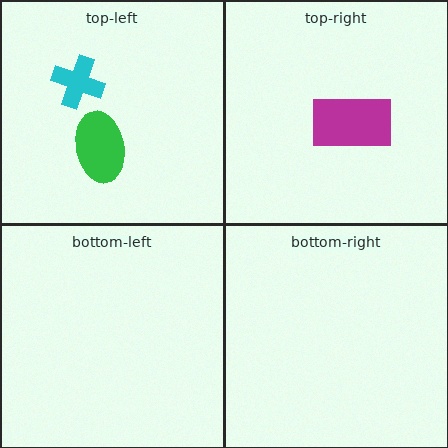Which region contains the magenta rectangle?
The top-right region.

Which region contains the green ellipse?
The top-left region.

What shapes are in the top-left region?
The cyan cross, the green ellipse.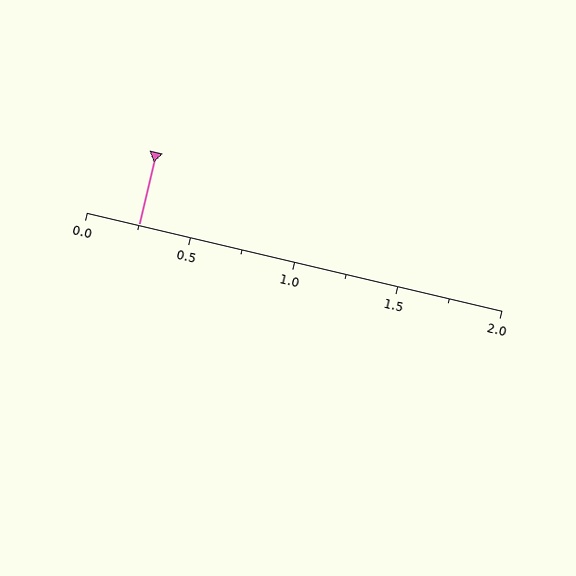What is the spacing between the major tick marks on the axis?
The major ticks are spaced 0.5 apart.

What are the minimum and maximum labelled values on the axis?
The axis runs from 0.0 to 2.0.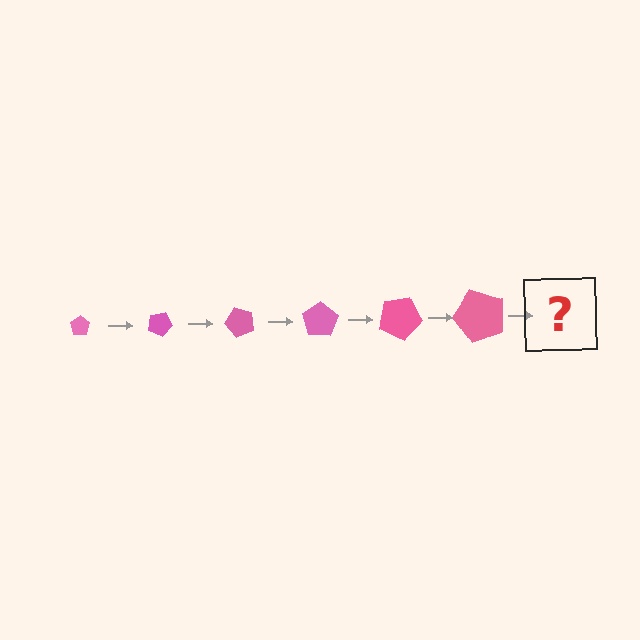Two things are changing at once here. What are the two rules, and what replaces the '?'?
The two rules are that the pentagon grows larger each step and it rotates 25 degrees each step. The '?' should be a pentagon, larger than the previous one and rotated 150 degrees from the start.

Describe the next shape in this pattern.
It should be a pentagon, larger than the previous one and rotated 150 degrees from the start.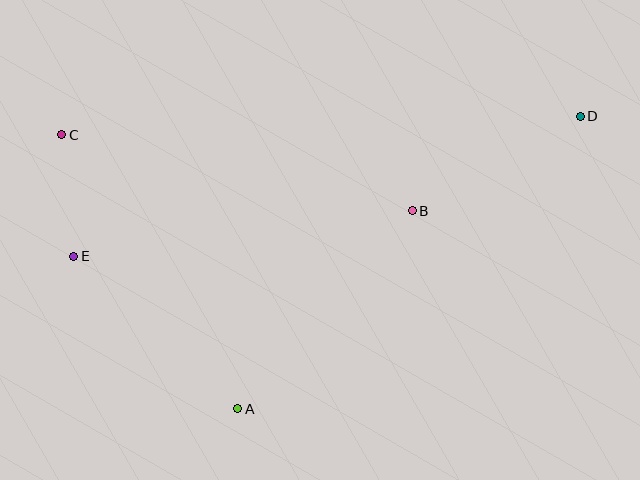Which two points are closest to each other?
Points C and E are closest to each other.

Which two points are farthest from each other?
Points D and E are farthest from each other.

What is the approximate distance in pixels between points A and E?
The distance between A and E is approximately 224 pixels.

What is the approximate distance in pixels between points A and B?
The distance between A and B is approximately 264 pixels.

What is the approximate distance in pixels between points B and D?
The distance between B and D is approximately 193 pixels.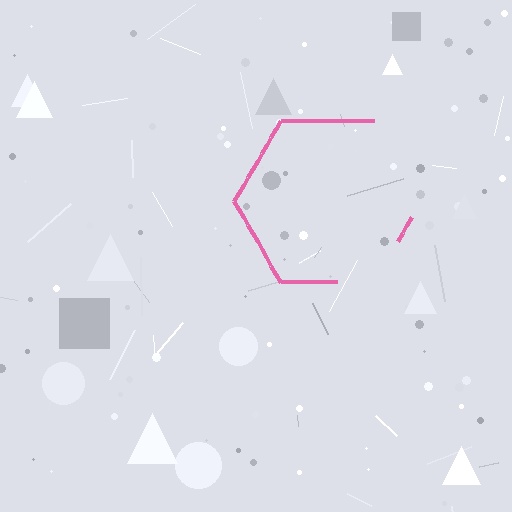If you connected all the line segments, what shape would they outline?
They would outline a hexagon.